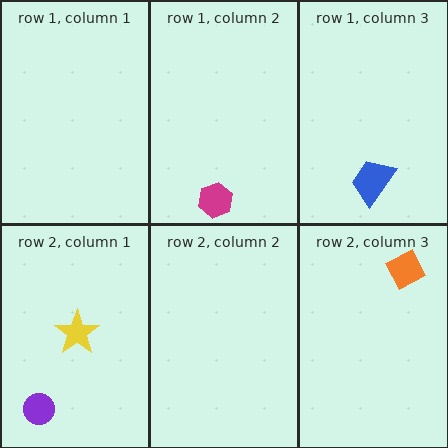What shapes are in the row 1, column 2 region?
The magenta hexagon.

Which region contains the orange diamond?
The row 2, column 3 region.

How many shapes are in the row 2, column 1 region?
2.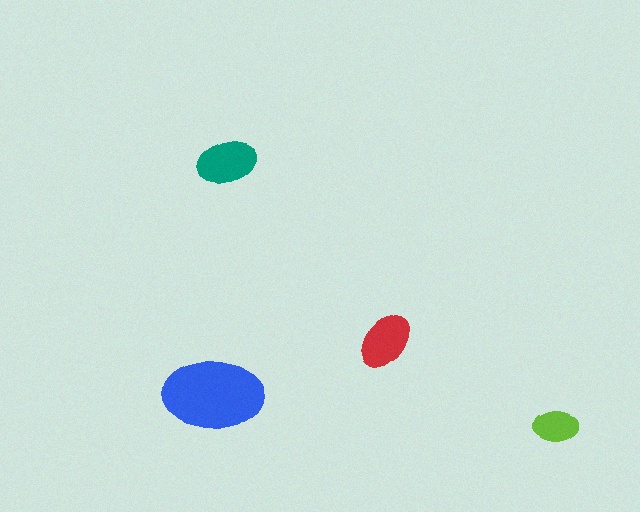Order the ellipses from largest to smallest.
the blue one, the teal one, the red one, the lime one.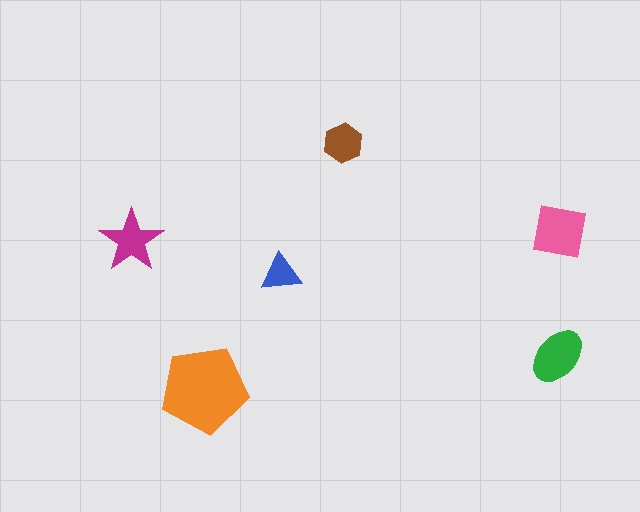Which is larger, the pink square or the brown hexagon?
The pink square.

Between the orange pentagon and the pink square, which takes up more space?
The orange pentagon.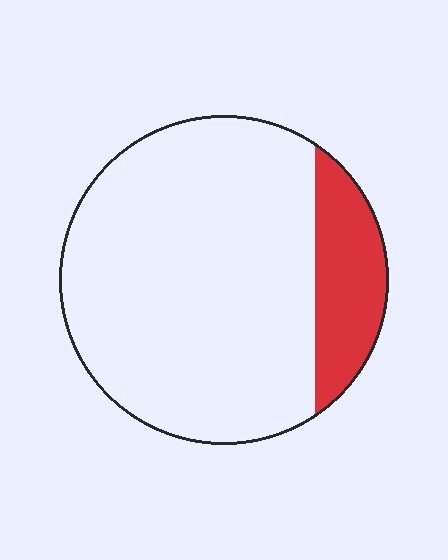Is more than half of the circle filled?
No.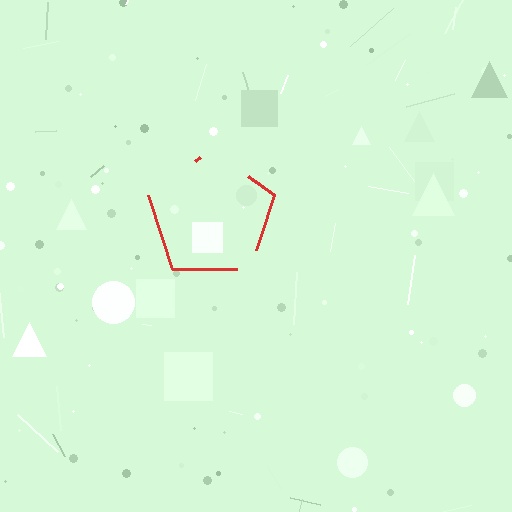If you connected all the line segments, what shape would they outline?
They would outline a pentagon.